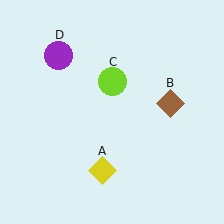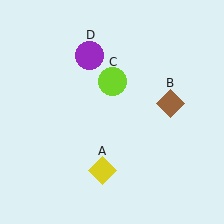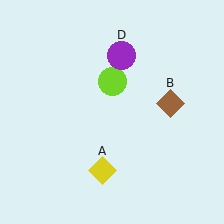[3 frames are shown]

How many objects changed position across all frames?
1 object changed position: purple circle (object D).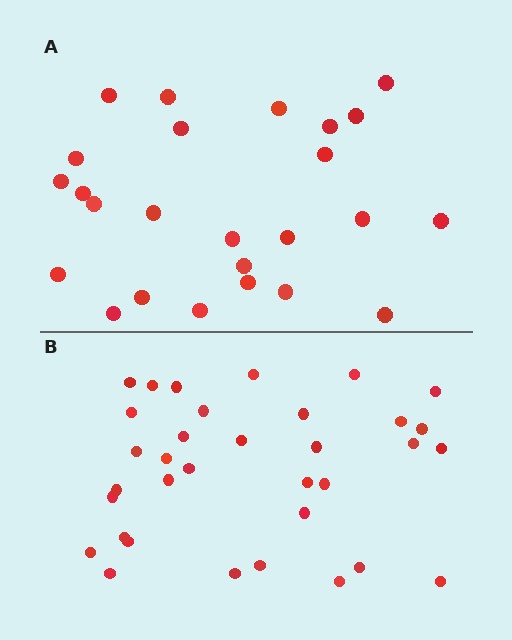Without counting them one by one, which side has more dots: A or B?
Region B (the bottom region) has more dots.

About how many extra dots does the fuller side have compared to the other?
Region B has roughly 8 or so more dots than region A.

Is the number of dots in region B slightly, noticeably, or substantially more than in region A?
Region B has noticeably more, but not dramatically so. The ratio is roughly 1.4 to 1.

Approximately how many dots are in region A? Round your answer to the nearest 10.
About 20 dots. (The exact count is 25, which rounds to 20.)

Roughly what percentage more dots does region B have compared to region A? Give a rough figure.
About 35% more.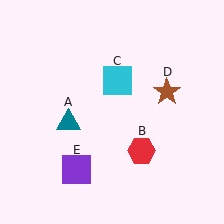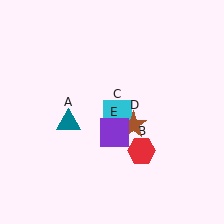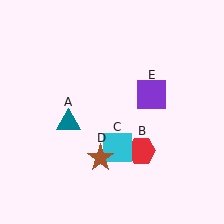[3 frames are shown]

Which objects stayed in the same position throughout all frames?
Teal triangle (object A) and red hexagon (object B) remained stationary.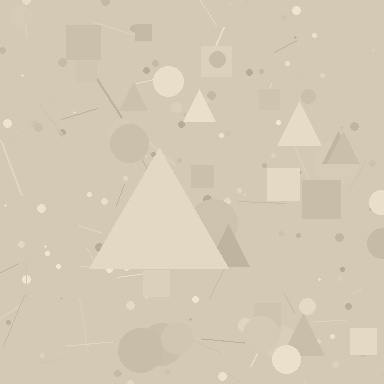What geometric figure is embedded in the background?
A triangle is embedded in the background.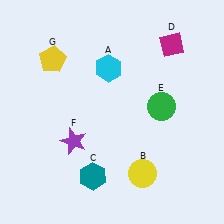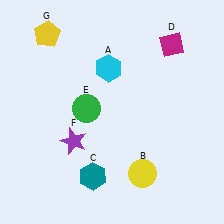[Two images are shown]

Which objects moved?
The objects that moved are: the green circle (E), the yellow pentagon (G).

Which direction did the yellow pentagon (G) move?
The yellow pentagon (G) moved up.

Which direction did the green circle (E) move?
The green circle (E) moved left.